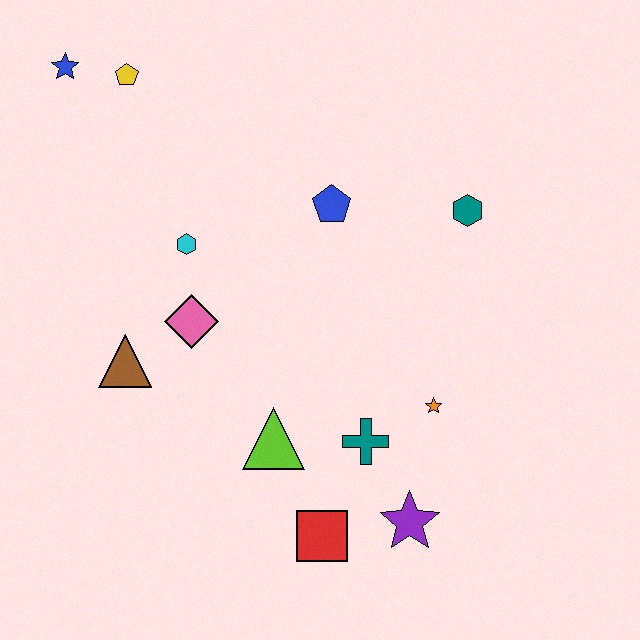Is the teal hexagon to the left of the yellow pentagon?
No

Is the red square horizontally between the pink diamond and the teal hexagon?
Yes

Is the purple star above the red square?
Yes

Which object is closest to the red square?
The purple star is closest to the red square.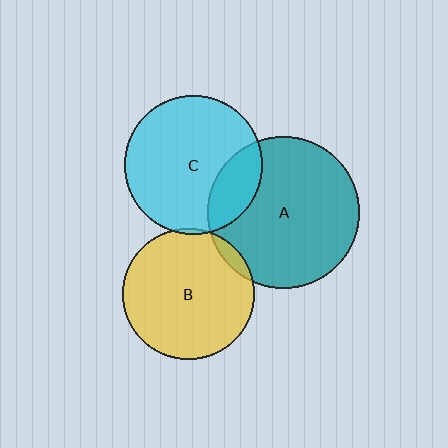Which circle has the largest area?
Circle A (teal).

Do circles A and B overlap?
Yes.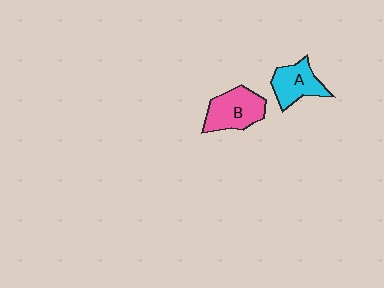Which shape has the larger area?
Shape B (pink).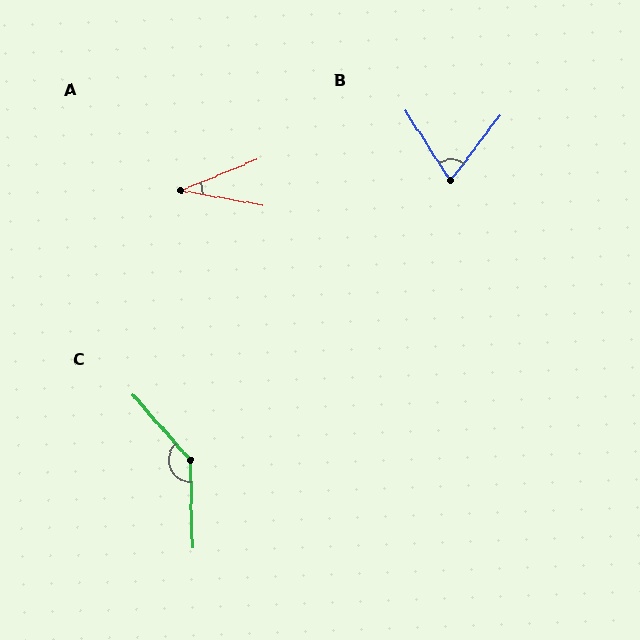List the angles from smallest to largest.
A (32°), B (70°), C (140°).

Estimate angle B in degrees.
Approximately 70 degrees.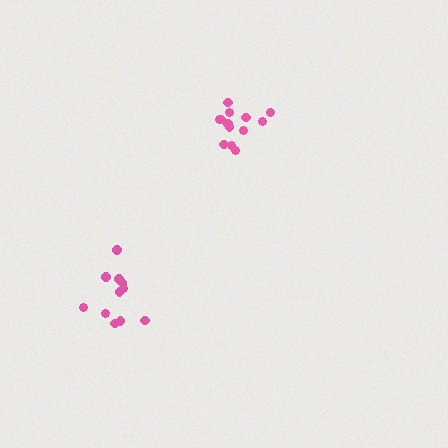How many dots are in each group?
Group 1: 11 dots, Group 2: 13 dots (24 total).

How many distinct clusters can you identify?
There are 2 distinct clusters.